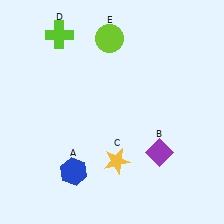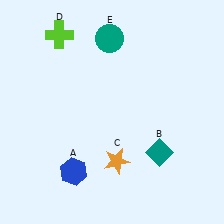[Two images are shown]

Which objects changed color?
B changed from purple to teal. C changed from yellow to orange. E changed from lime to teal.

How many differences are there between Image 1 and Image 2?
There are 3 differences between the two images.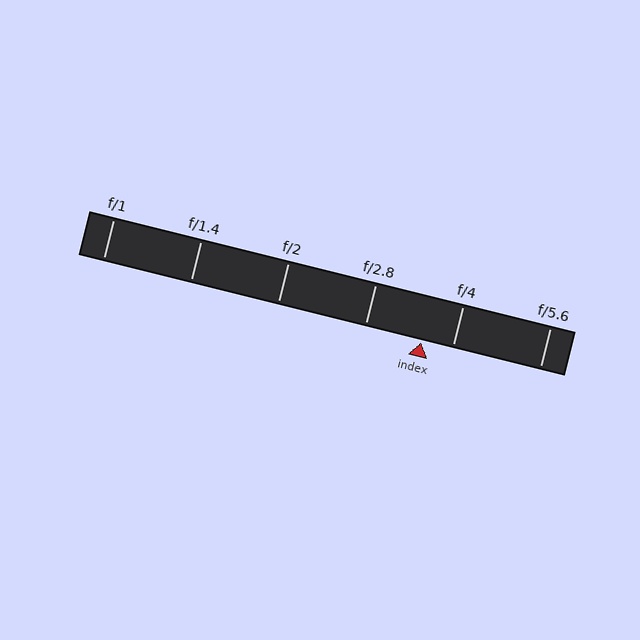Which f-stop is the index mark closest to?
The index mark is closest to f/4.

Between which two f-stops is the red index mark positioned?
The index mark is between f/2.8 and f/4.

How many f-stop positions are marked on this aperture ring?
There are 6 f-stop positions marked.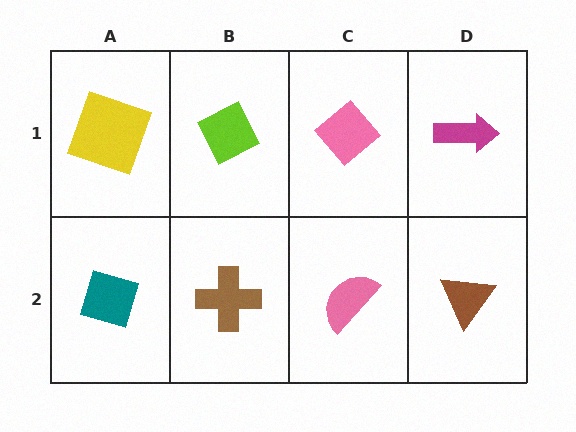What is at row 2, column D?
A brown triangle.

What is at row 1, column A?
A yellow square.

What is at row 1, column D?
A magenta arrow.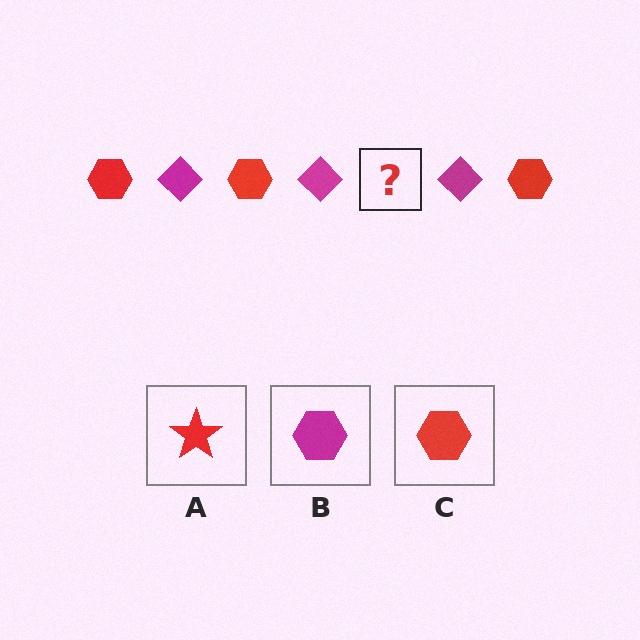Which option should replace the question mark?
Option C.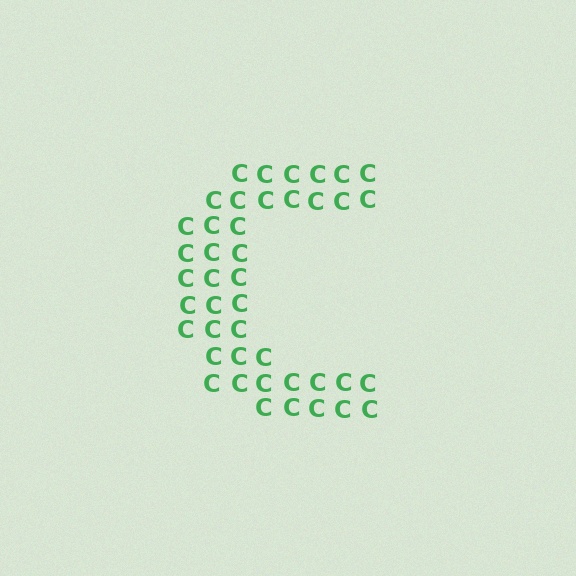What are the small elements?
The small elements are letter C's.